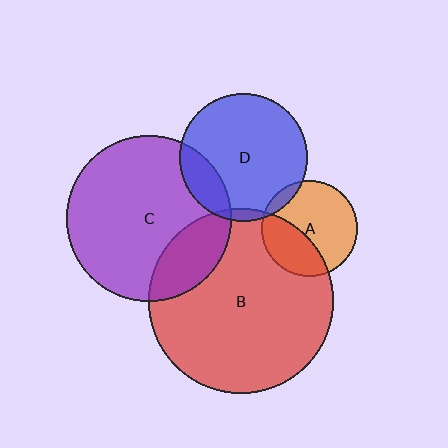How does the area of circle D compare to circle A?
Approximately 1.8 times.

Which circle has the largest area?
Circle B (red).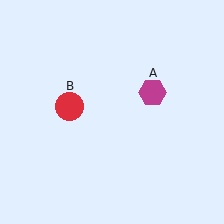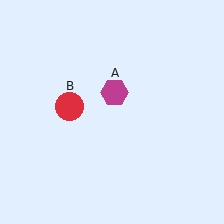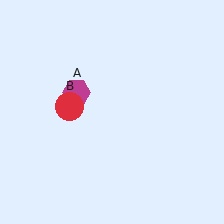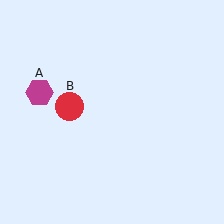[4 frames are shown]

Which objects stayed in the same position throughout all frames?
Red circle (object B) remained stationary.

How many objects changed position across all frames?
1 object changed position: magenta hexagon (object A).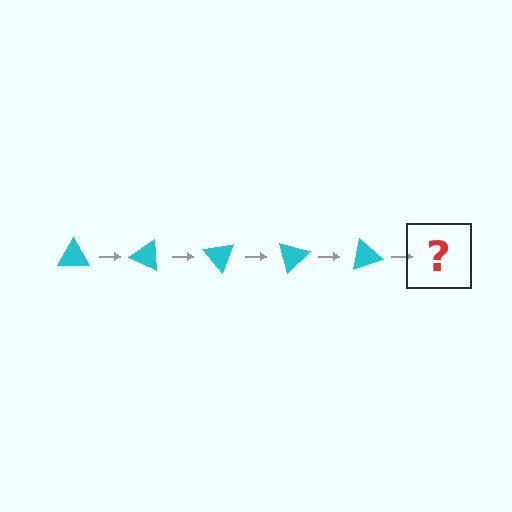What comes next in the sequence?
The next element should be a cyan triangle rotated 125 degrees.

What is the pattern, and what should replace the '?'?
The pattern is that the triangle rotates 25 degrees each step. The '?' should be a cyan triangle rotated 125 degrees.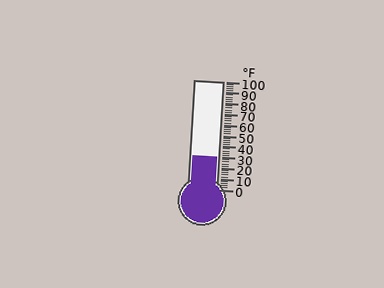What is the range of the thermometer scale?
The thermometer scale ranges from 0°F to 100°F.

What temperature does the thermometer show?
The thermometer shows approximately 30°F.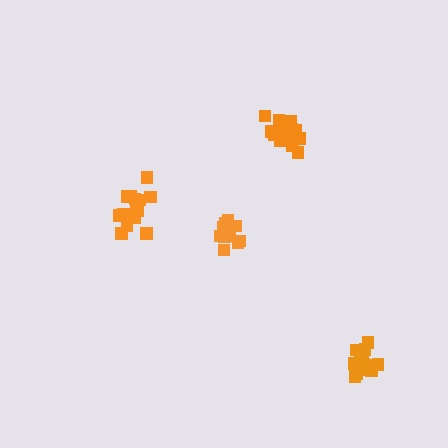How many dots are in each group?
Group 1: 13 dots, Group 2: 16 dots, Group 3: 16 dots, Group 4: 19 dots (64 total).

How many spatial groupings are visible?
There are 4 spatial groupings.